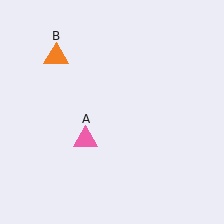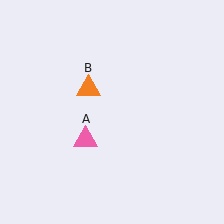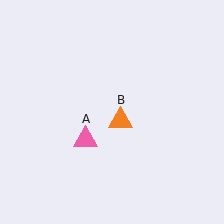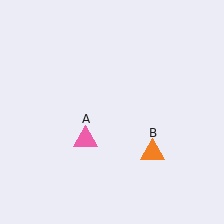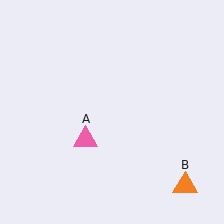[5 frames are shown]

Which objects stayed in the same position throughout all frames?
Pink triangle (object A) remained stationary.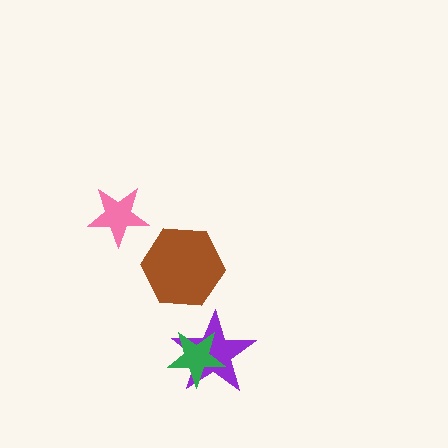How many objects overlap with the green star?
1 object overlaps with the green star.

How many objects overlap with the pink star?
0 objects overlap with the pink star.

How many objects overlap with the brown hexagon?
0 objects overlap with the brown hexagon.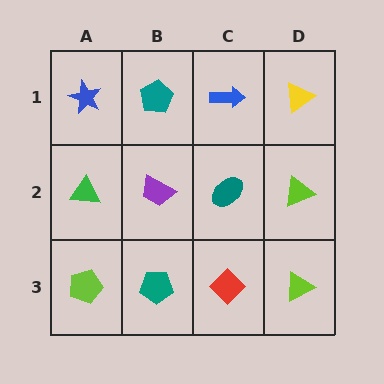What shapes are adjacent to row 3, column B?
A purple trapezoid (row 2, column B), a lime pentagon (row 3, column A), a red diamond (row 3, column C).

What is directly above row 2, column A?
A blue star.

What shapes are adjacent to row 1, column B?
A purple trapezoid (row 2, column B), a blue star (row 1, column A), a blue arrow (row 1, column C).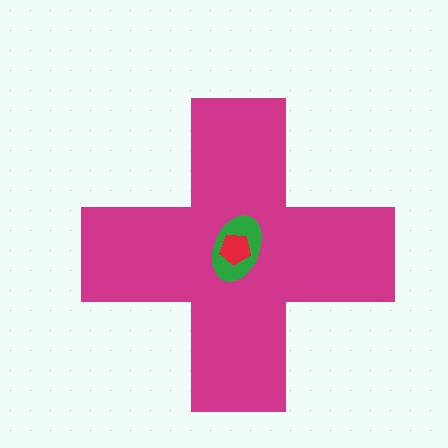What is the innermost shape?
The red pentagon.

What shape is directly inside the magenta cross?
The green ellipse.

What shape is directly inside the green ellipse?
The red pentagon.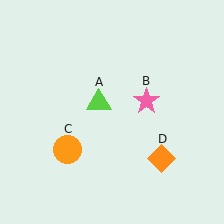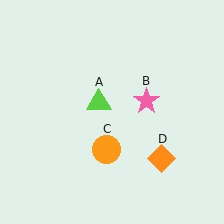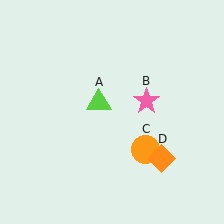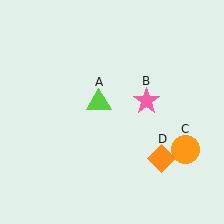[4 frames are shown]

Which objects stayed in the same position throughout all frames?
Lime triangle (object A) and pink star (object B) and orange diamond (object D) remained stationary.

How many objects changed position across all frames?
1 object changed position: orange circle (object C).